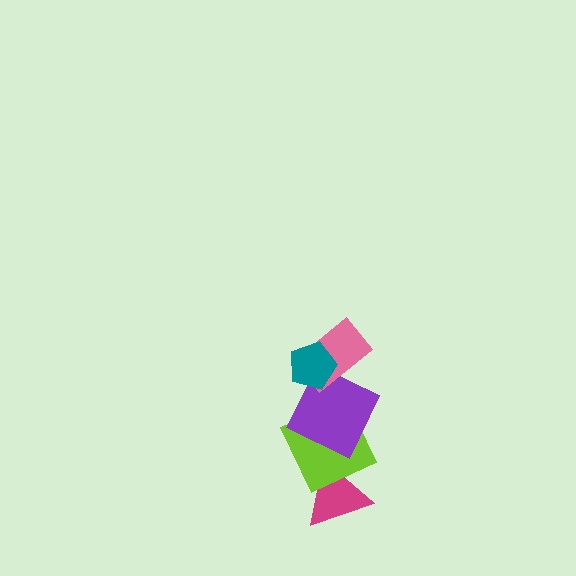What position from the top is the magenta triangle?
The magenta triangle is 5th from the top.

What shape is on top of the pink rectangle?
The teal pentagon is on top of the pink rectangle.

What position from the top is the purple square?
The purple square is 3rd from the top.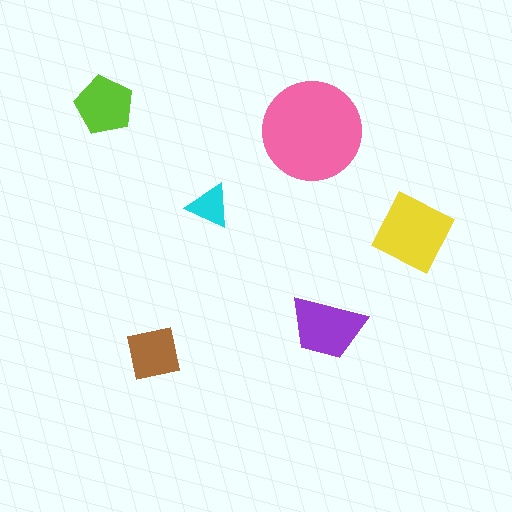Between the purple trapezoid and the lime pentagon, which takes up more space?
The purple trapezoid.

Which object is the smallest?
The cyan triangle.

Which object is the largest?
The pink circle.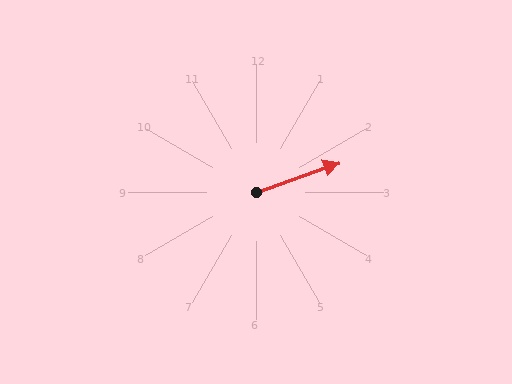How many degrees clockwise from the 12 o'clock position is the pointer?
Approximately 70 degrees.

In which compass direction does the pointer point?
East.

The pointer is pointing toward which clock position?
Roughly 2 o'clock.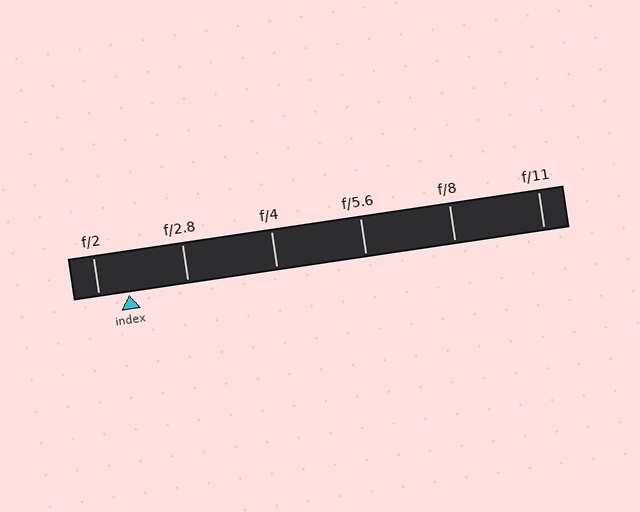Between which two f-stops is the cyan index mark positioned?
The index mark is between f/2 and f/2.8.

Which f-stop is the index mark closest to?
The index mark is closest to f/2.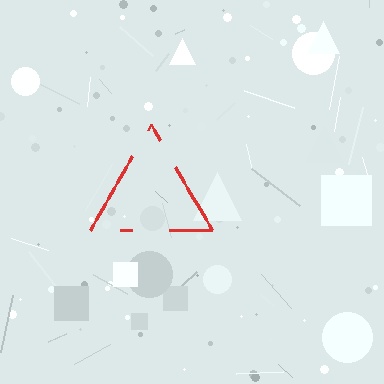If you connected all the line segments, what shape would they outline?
They would outline a triangle.